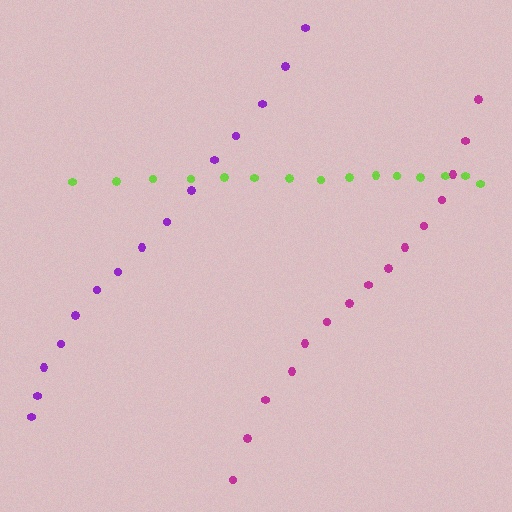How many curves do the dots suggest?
There are 3 distinct paths.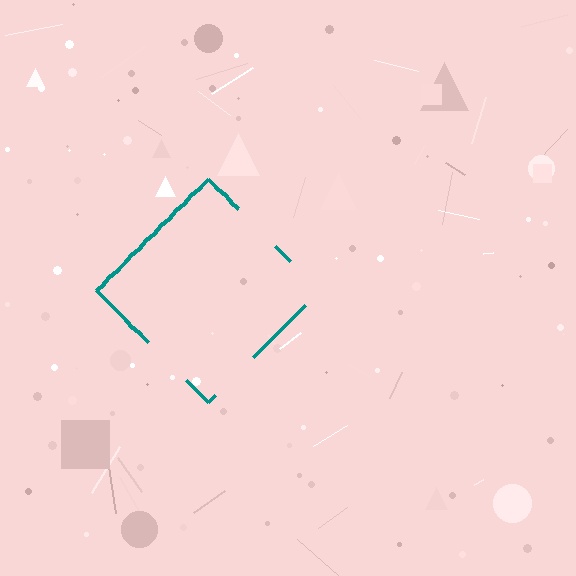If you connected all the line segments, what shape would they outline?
They would outline a diamond.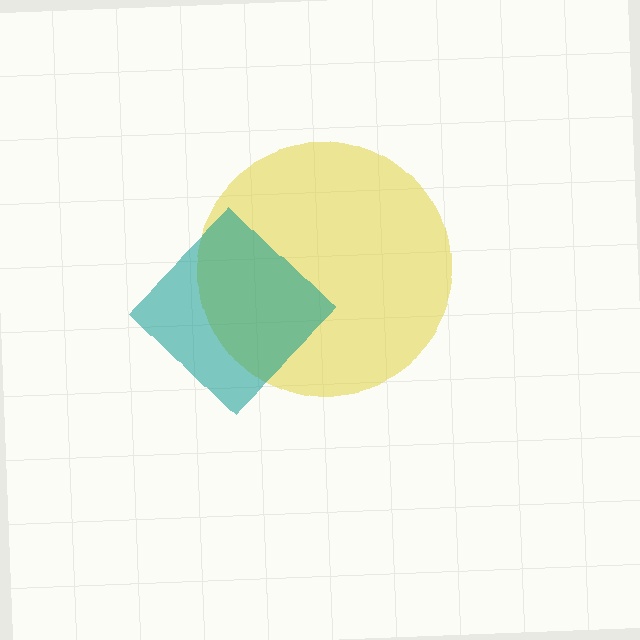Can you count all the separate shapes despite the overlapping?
Yes, there are 2 separate shapes.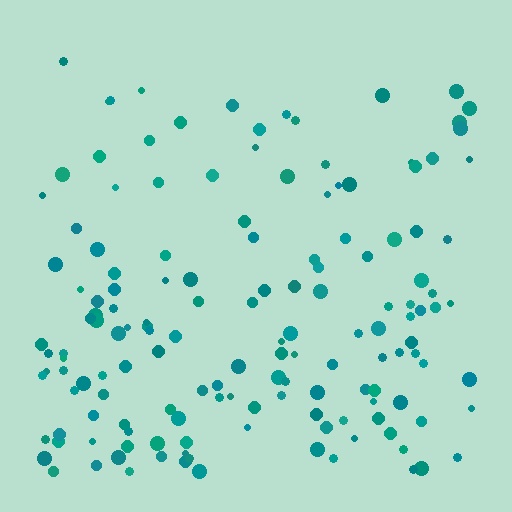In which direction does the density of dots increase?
From top to bottom, with the bottom side densest.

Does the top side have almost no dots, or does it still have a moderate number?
Still a moderate number, just noticeably fewer than the bottom.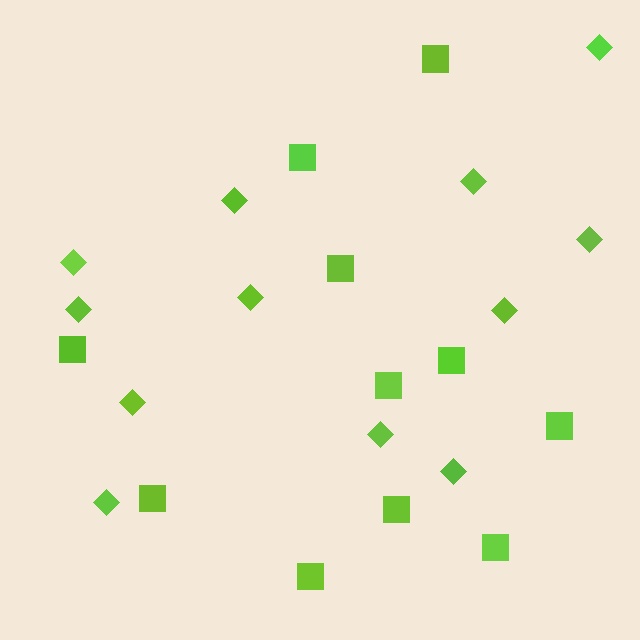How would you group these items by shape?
There are 2 groups: one group of diamonds (12) and one group of squares (11).